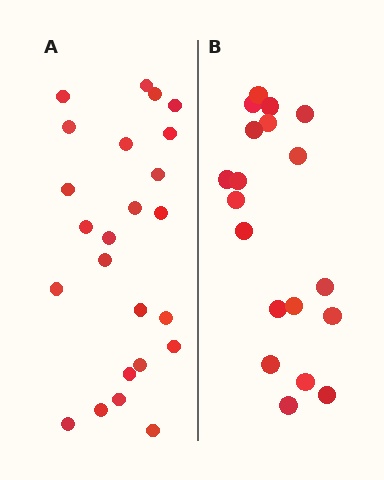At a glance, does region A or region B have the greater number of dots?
Region A (the left region) has more dots.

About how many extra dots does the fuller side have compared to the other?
Region A has about 5 more dots than region B.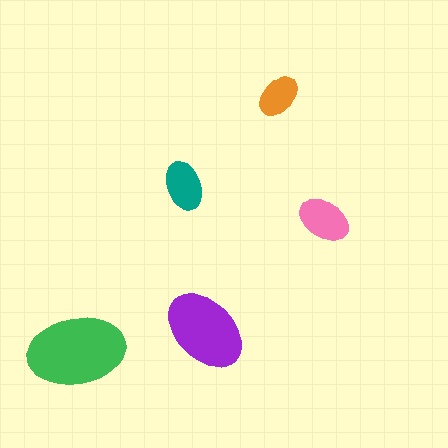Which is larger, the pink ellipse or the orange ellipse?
The pink one.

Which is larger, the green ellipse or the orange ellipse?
The green one.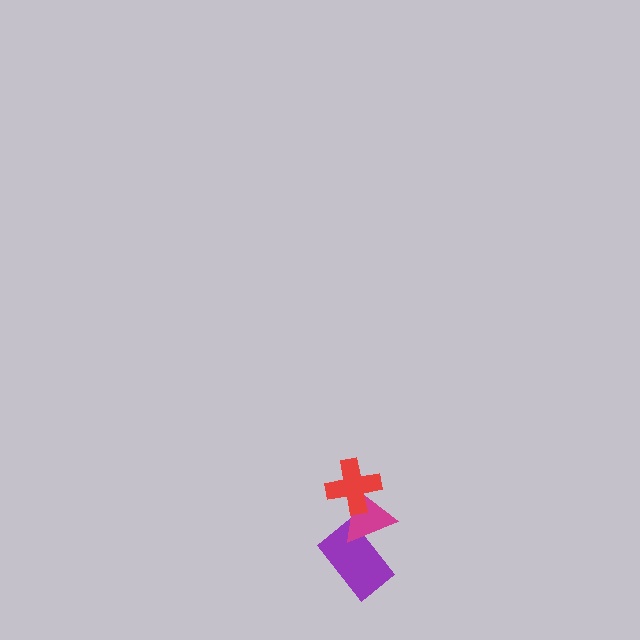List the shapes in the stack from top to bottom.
From top to bottom: the red cross, the magenta triangle, the purple rectangle.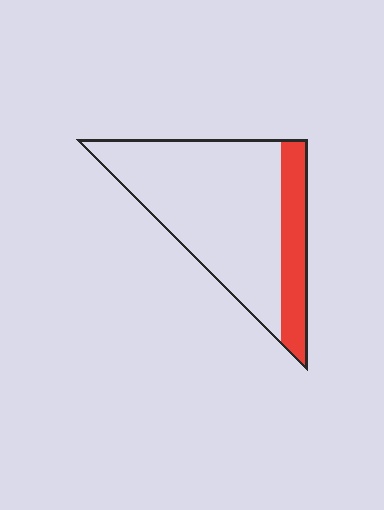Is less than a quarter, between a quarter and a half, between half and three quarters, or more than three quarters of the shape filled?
Less than a quarter.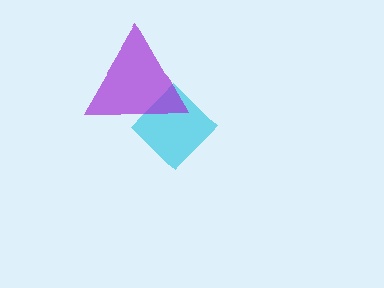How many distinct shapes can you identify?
There are 2 distinct shapes: a cyan diamond, a purple triangle.